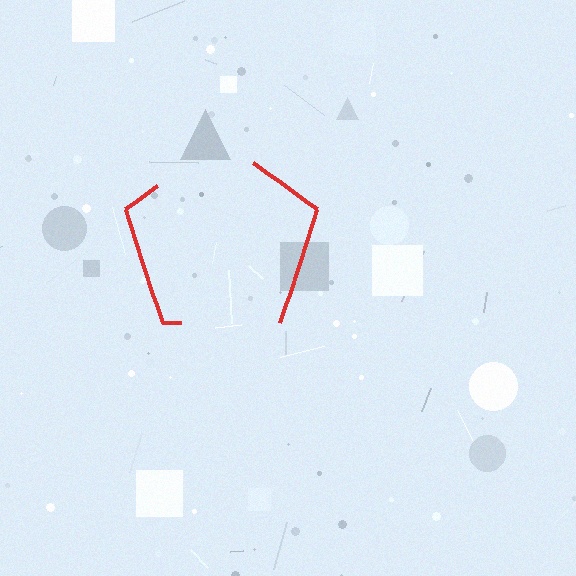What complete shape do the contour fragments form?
The contour fragments form a pentagon.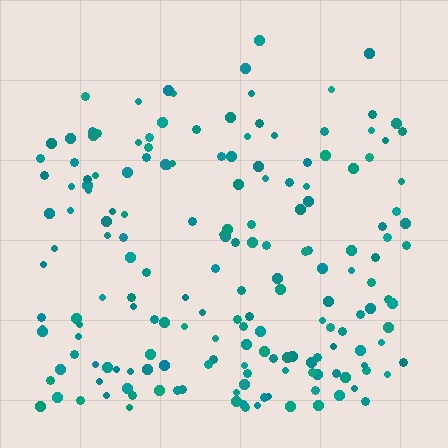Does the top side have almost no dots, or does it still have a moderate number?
Still a moderate number, just noticeably fewer than the bottom.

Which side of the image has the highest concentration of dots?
The bottom.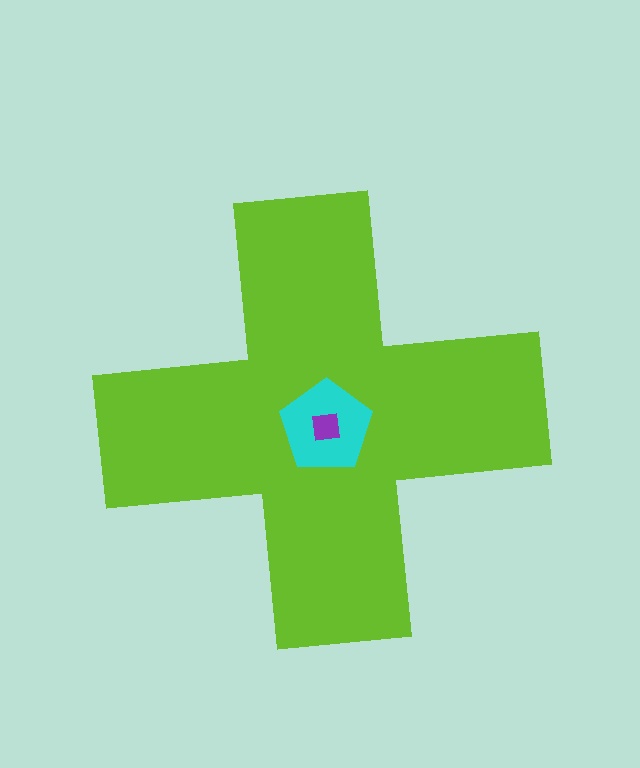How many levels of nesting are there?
3.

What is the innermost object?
The purple square.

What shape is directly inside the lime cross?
The cyan pentagon.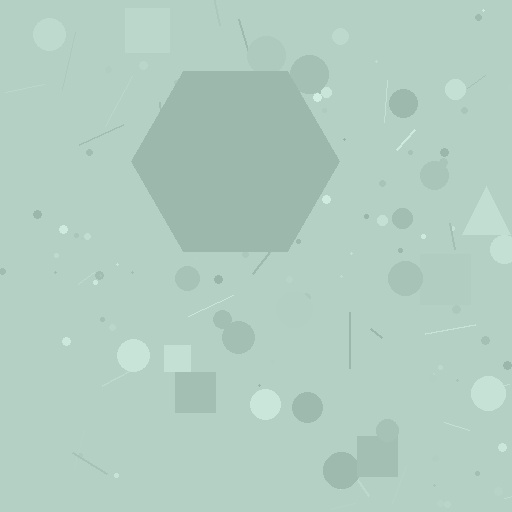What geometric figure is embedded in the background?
A hexagon is embedded in the background.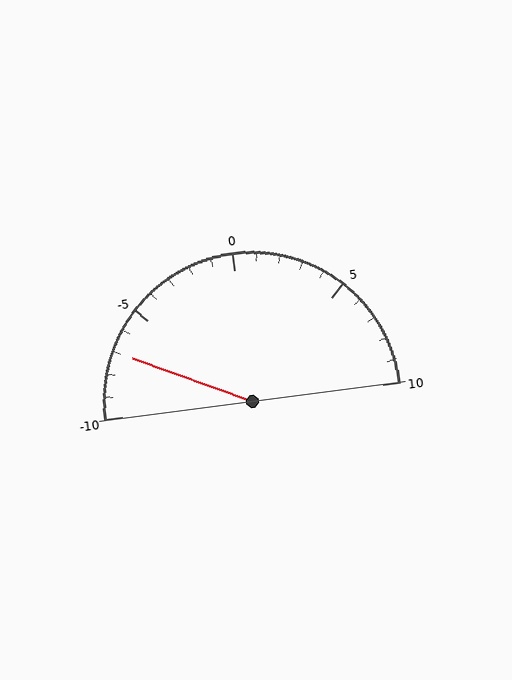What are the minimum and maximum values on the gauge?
The gauge ranges from -10 to 10.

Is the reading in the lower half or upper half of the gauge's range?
The reading is in the lower half of the range (-10 to 10).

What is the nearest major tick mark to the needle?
The nearest major tick mark is -5.